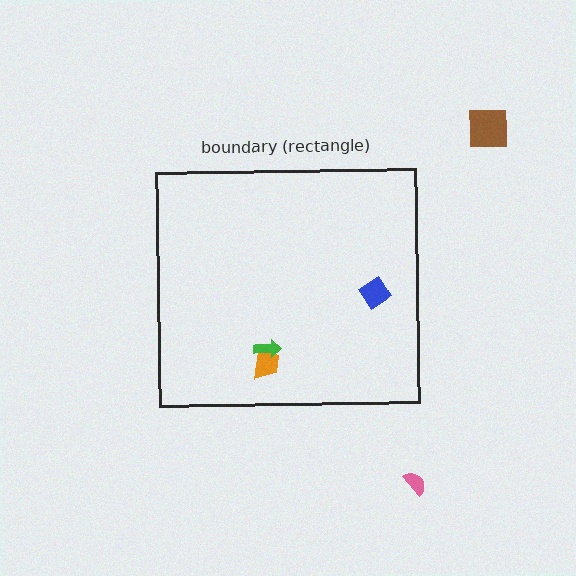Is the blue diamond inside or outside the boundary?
Inside.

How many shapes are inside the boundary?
3 inside, 2 outside.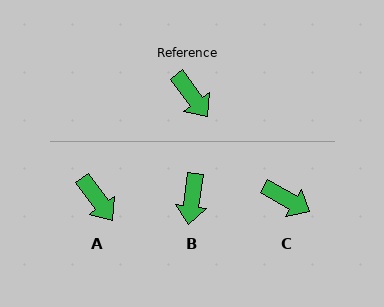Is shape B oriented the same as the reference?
No, it is off by about 44 degrees.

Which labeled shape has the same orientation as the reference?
A.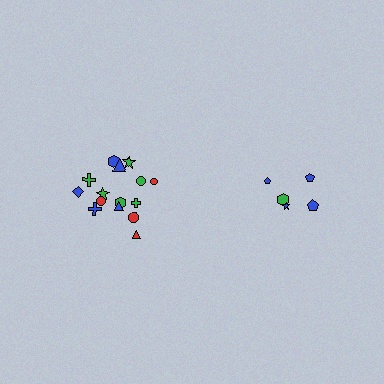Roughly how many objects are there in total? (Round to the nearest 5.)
Roughly 20 objects in total.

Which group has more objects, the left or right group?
The left group.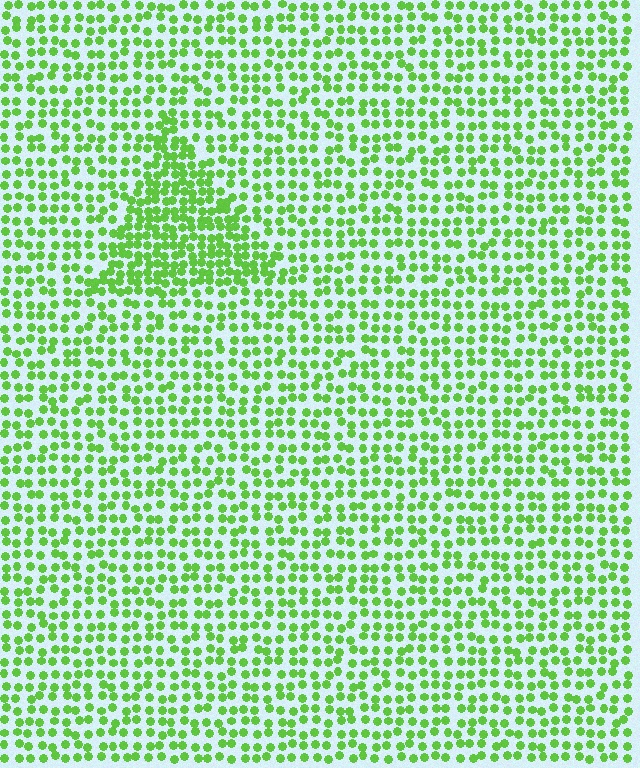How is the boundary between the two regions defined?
The boundary is defined by a change in element density (approximately 1.8x ratio). All elements are the same color, size, and shape.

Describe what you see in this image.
The image contains small lime elements arranged at two different densities. A triangle-shaped region is visible where the elements are more densely packed than the surrounding area.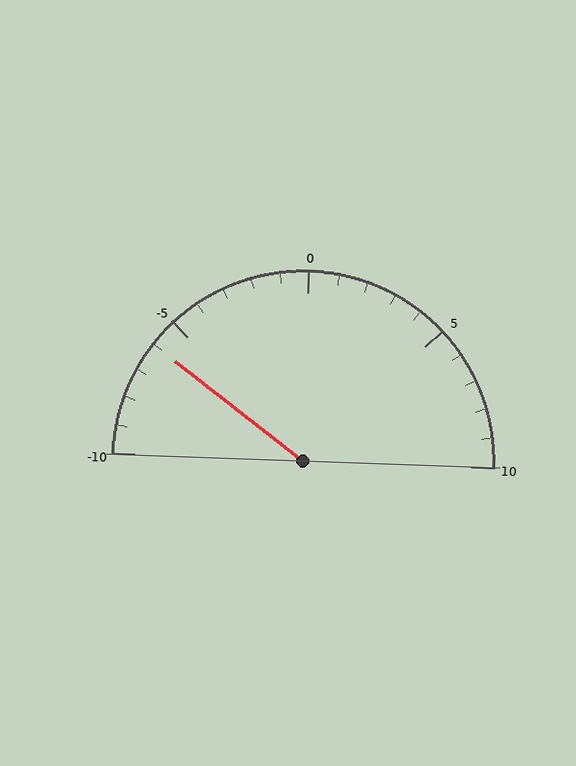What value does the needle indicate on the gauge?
The needle indicates approximately -6.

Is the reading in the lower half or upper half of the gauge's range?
The reading is in the lower half of the range (-10 to 10).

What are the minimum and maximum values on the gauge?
The gauge ranges from -10 to 10.